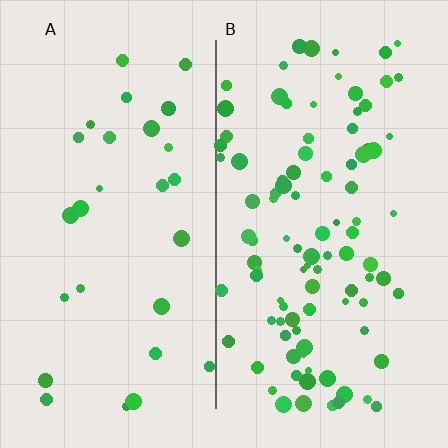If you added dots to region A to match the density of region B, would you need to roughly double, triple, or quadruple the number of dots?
Approximately quadruple.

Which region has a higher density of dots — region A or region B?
B (the right).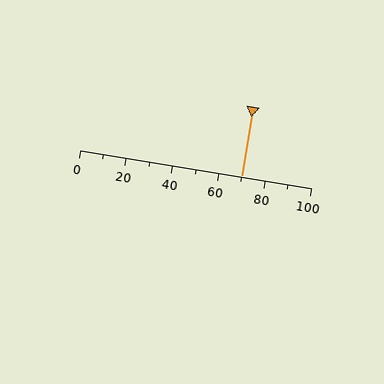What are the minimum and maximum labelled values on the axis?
The axis runs from 0 to 100.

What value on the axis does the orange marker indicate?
The marker indicates approximately 70.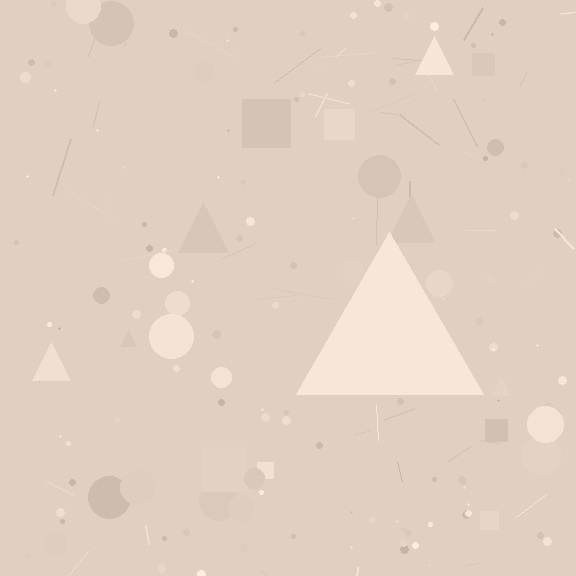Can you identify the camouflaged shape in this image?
The camouflaged shape is a triangle.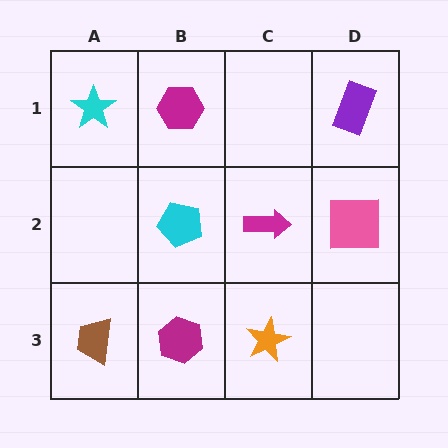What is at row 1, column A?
A cyan star.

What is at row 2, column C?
A magenta arrow.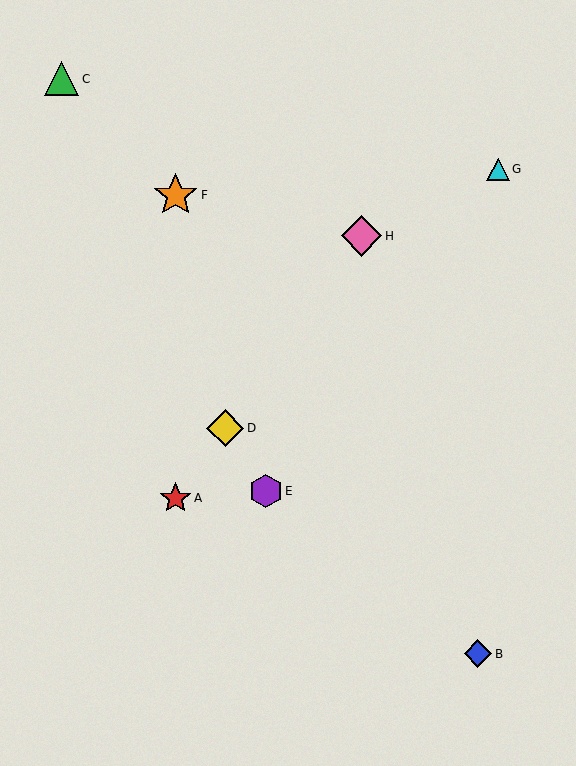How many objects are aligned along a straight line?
3 objects (A, D, H) are aligned along a straight line.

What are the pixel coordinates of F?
Object F is at (176, 195).